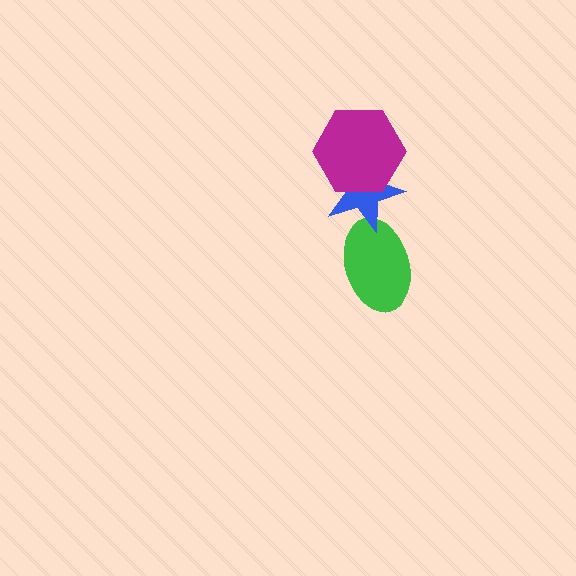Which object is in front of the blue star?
The magenta hexagon is in front of the blue star.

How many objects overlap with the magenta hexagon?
1 object overlaps with the magenta hexagon.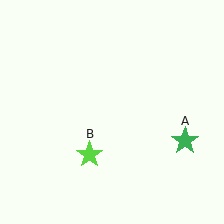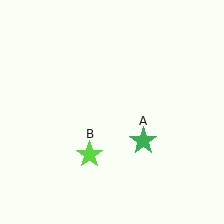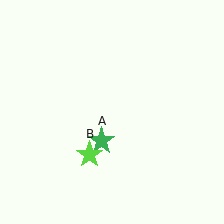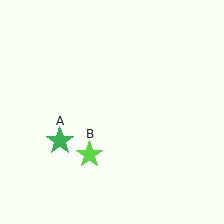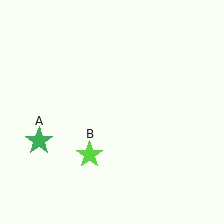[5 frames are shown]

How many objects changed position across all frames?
1 object changed position: green star (object A).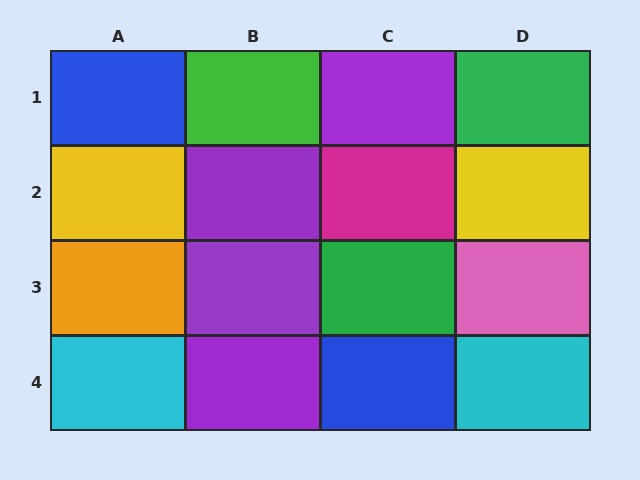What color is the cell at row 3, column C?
Green.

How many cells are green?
3 cells are green.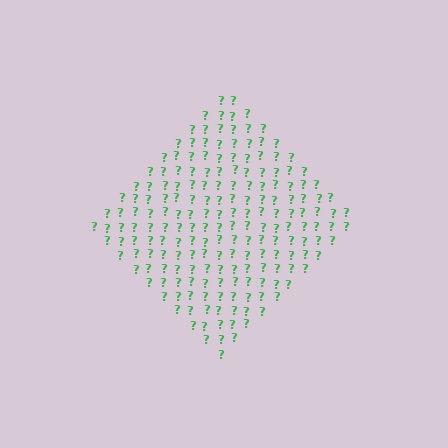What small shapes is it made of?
It is made of small question marks.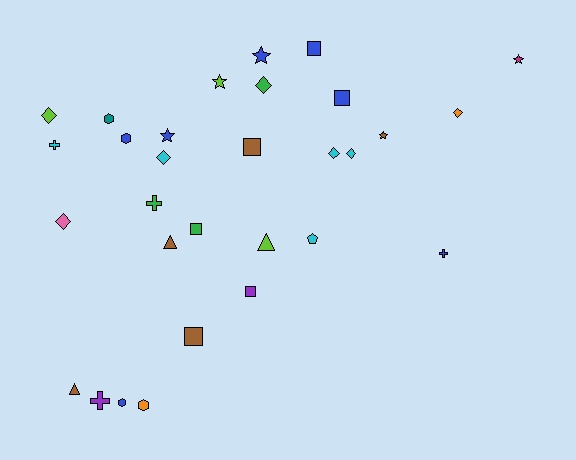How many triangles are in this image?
There are 3 triangles.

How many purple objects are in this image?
There are 2 purple objects.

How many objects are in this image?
There are 30 objects.